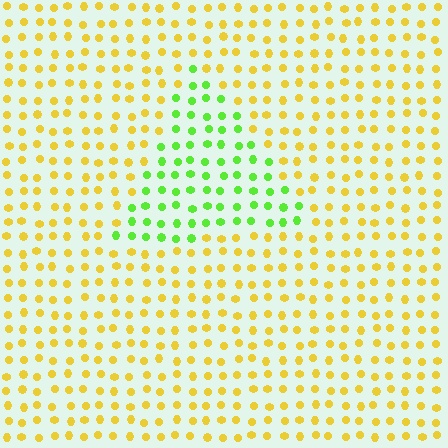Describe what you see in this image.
The image is filled with small yellow elements in a uniform arrangement. A triangle-shaped region is visible where the elements are tinted to a slightly different hue, forming a subtle color boundary.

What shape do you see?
I see a triangle.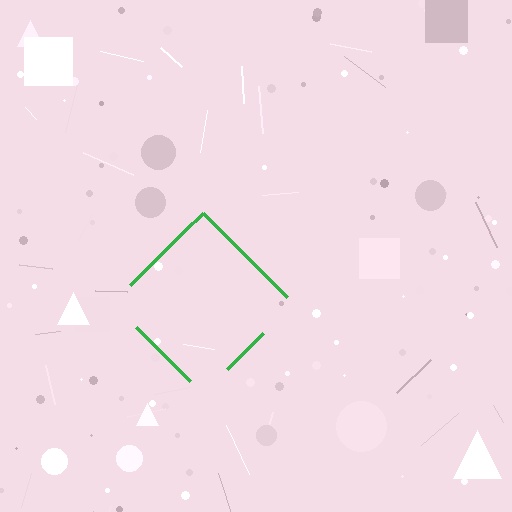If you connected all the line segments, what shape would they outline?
They would outline a diamond.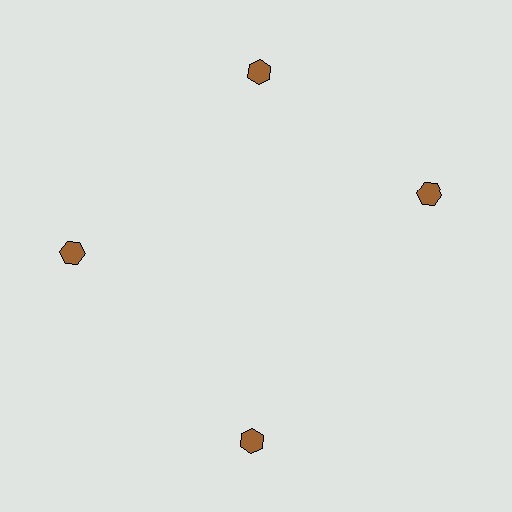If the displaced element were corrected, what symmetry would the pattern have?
It would have 4-fold rotational symmetry — the pattern would map onto itself every 90 degrees.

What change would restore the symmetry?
The symmetry would be restored by rotating it back into even spacing with its neighbors so that all 4 hexagons sit at equal angles and equal distance from the center.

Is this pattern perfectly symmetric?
No. The 4 brown hexagons are arranged in a ring, but one element near the 3 o'clock position is rotated out of alignment along the ring, breaking the 4-fold rotational symmetry.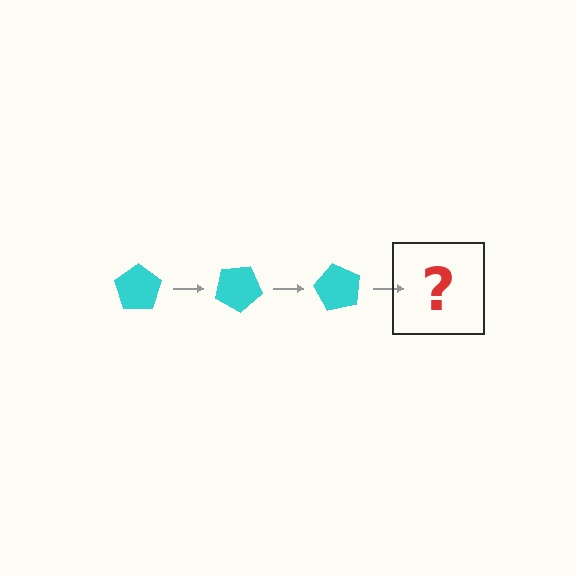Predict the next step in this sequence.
The next step is a cyan pentagon rotated 90 degrees.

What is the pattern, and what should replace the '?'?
The pattern is that the pentagon rotates 30 degrees each step. The '?' should be a cyan pentagon rotated 90 degrees.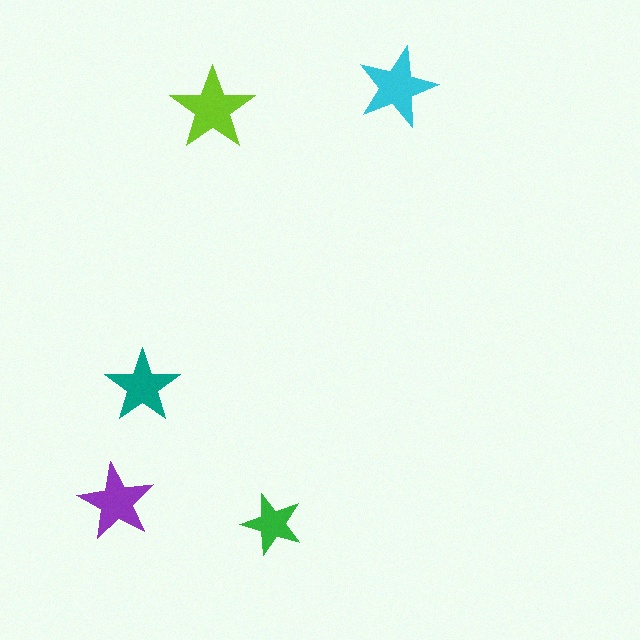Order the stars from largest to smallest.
the lime one, the cyan one, the purple one, the teal one, the green one.